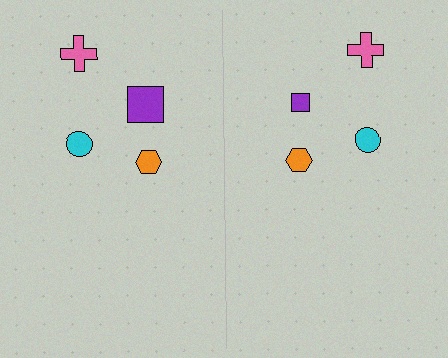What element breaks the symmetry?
The purple square on the right side has a different size than its mirror counterpart.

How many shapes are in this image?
There are 8 shapes in this image.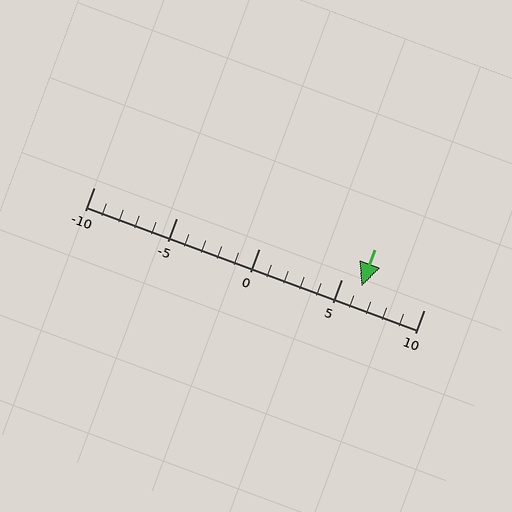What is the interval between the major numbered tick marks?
The major tick marks are spaced 5 units apart.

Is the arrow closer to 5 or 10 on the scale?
The arrow is closer to 5.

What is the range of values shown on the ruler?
The ruler shows values from -10 to 10.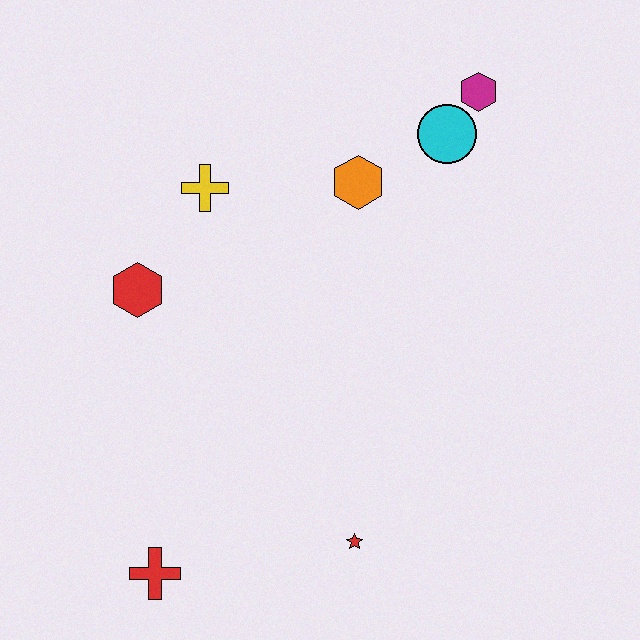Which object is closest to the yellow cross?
The red hexagon is closest to the yellow cross.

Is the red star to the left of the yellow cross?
No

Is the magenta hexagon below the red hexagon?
No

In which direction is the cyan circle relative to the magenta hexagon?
The cyan circle is below the magenta hexagon.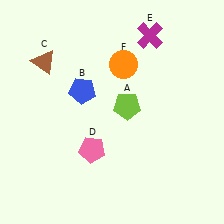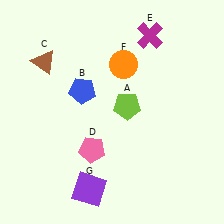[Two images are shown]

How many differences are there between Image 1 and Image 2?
There is 1 difference between the two images.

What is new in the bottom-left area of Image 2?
A purple square (G) was added in the bottom-left area of Image 2.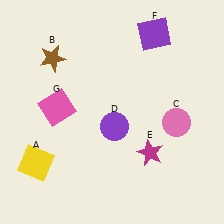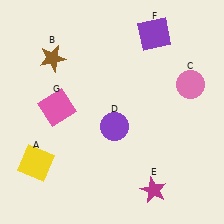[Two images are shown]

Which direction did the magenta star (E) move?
The magenta star (E) moved down.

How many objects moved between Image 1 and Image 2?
2 objects moved between the two images.